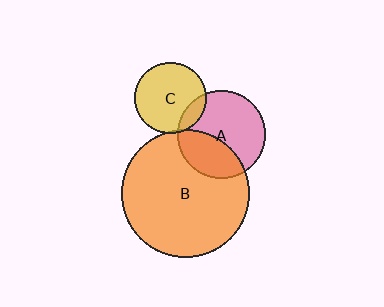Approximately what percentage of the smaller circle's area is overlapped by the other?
Approximately 35%.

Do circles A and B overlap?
Yes.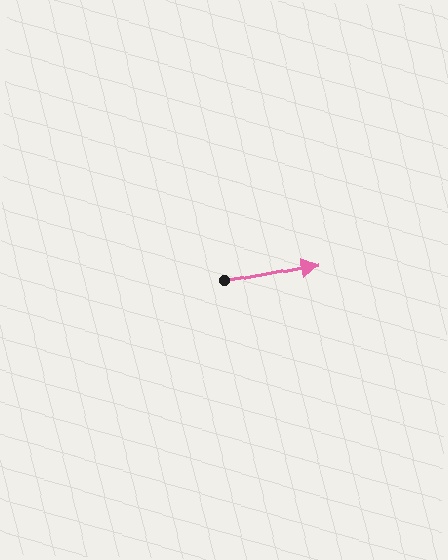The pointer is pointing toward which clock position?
Roughly 3 o'clock.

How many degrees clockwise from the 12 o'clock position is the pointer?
Approximately 80 degrees.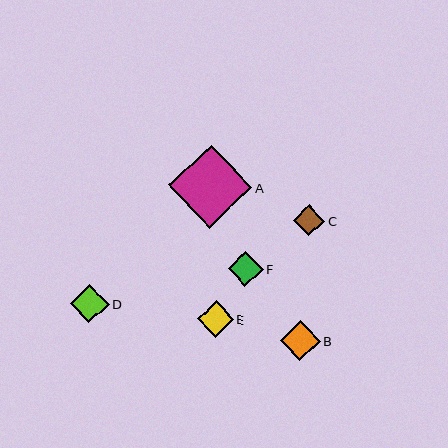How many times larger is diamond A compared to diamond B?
Diamond A is approximately 2.1 times the size of diamond B.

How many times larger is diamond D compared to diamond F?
Diamond D is approximately 1.1 times the size of diamond F.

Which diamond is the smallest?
Diamond C is the smallest with a size of approximately 31 pixels.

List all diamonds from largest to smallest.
From largest to smallest: A, B, D, E, F, C.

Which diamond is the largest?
Diamond A is the largest with a size of approximately 83 pixels.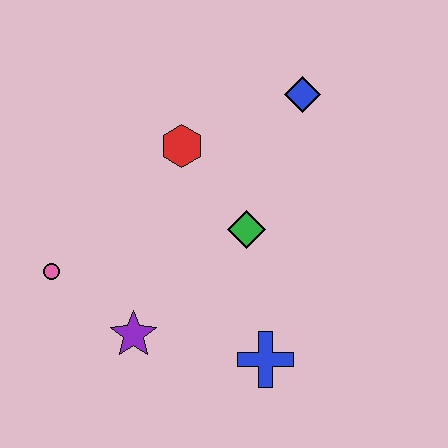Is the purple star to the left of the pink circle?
No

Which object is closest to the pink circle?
The purple star is closest to the pink circle.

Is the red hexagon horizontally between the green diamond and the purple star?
Yes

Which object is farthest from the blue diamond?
The pink circle is farthest from the blue diamond.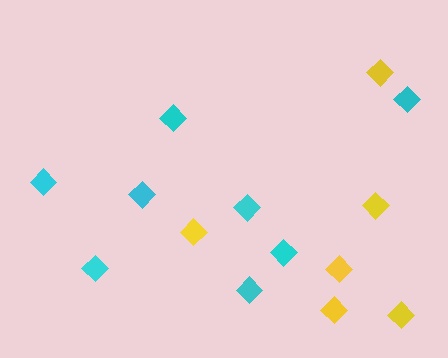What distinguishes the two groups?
There are 2 groups: one group of yellow diamonds (6) and one group of cyan diamonds (8).